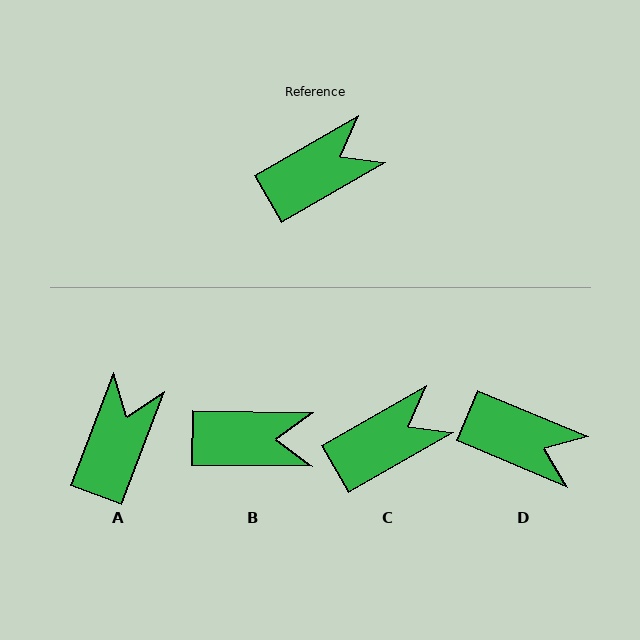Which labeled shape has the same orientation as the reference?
C.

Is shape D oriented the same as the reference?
No, it is off by about 52 degrees.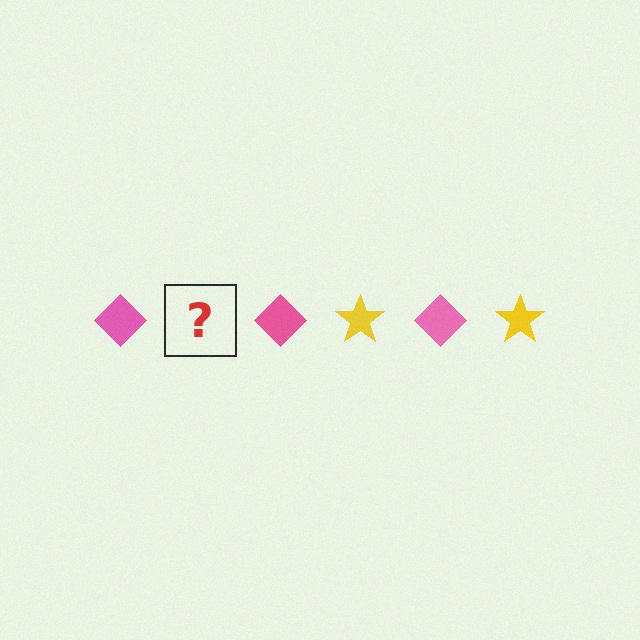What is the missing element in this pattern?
The missing element is a yellow star.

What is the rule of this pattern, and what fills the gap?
The rule is that the pattern alternates between pink diamond and yellow star. The gap should be filled with a yellow star.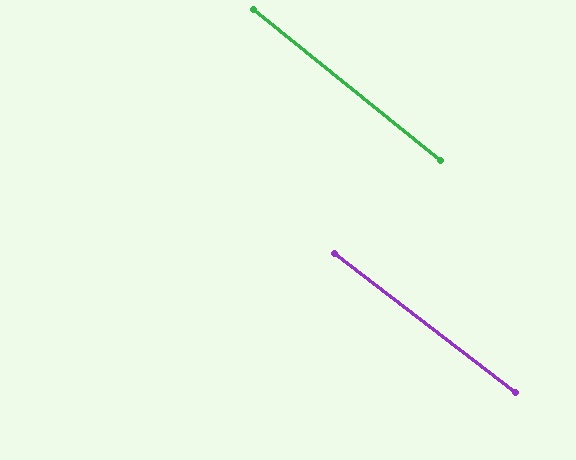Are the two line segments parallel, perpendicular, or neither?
Parallel — their directions differ by only 1.4°.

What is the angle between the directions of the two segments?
Approximately 1 degree.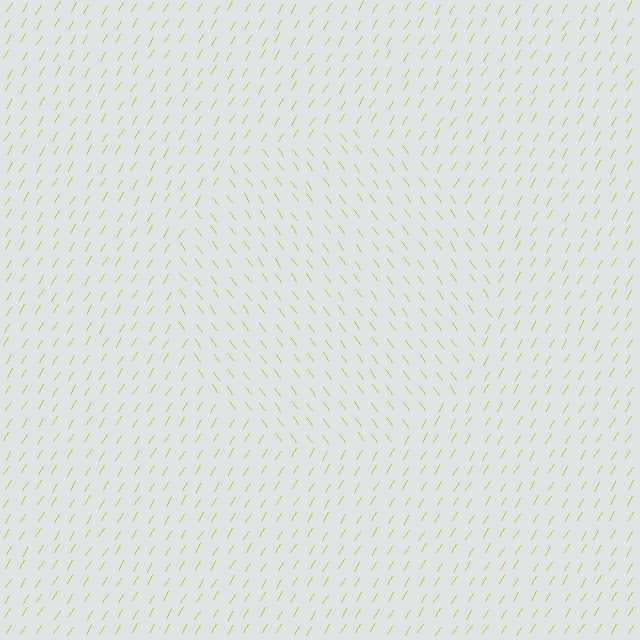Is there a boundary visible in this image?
Yes, there is a texture boundary formed by a change in line orientation.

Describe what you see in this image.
The image is filled with small yellow line segments. A circle region in the image has lines oriented differently from the surrounding lines, creating a visible texture boundary.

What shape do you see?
I see a circle.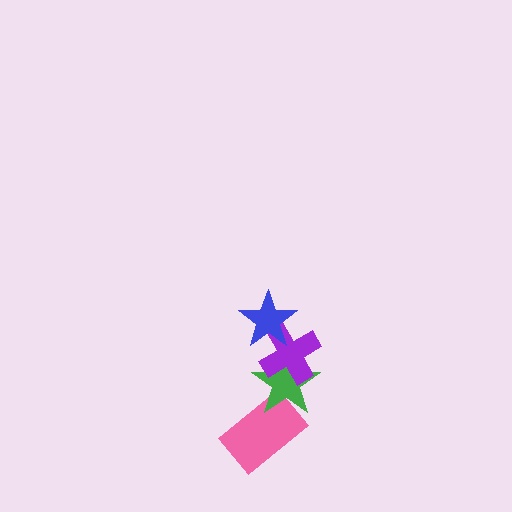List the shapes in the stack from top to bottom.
From top to bottom: the blue star, the purple cross, the green star, the pink rectangle.